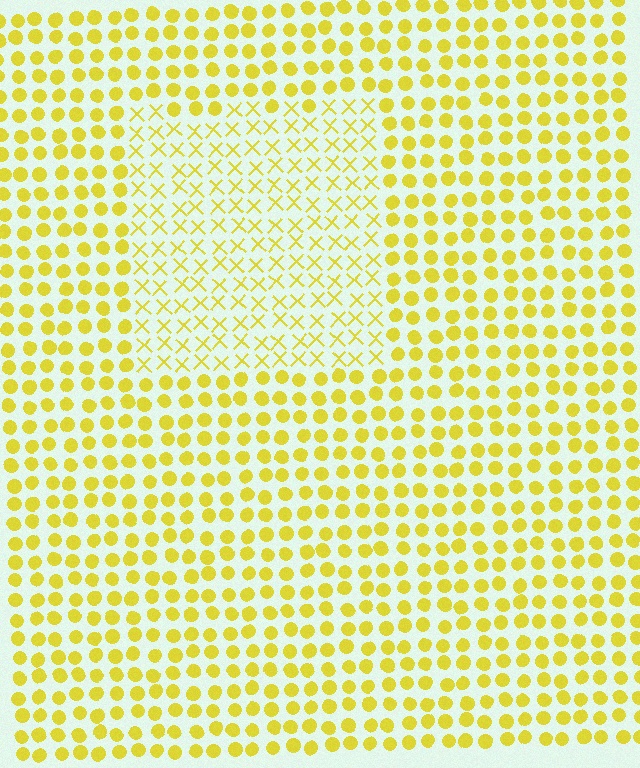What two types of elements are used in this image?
The image uses X marks inside the rectangle region and circles outside it.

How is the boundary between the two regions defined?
The boundary is defined by a change in element shape: X marks inside vs. circles outside. All elements share the same color and spacing.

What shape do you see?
I see a rectangle.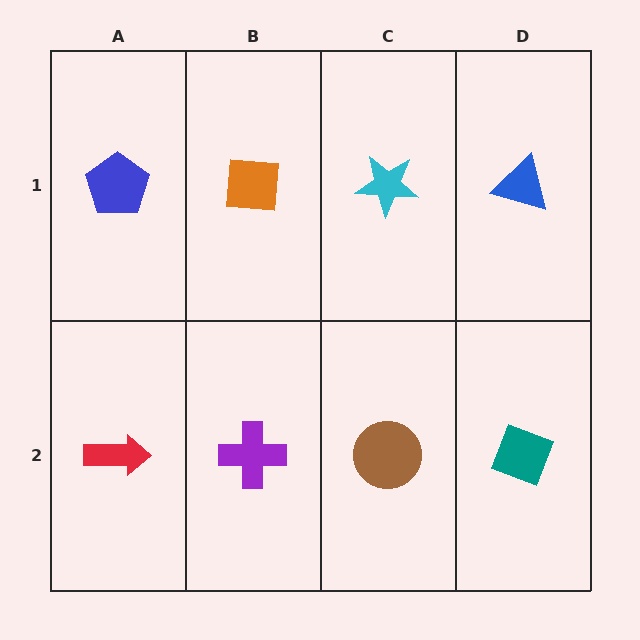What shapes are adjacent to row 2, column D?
A blue triangle (row 1, column D), a brown circle (row 2, column C).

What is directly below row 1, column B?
A purple cross.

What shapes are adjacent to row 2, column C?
A cyan star (row 1, column C), a purple cross (row 2, column B), a teal diamond (row 2, column D).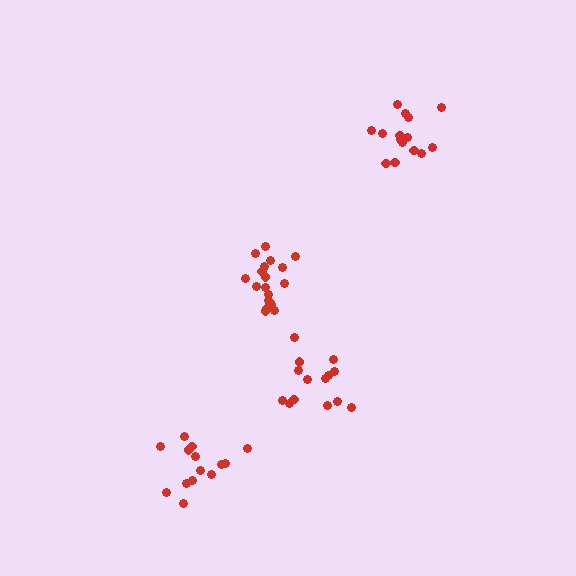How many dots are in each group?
Group 1: 19 dots, Group 2: 15 dots, Group 3: 14 dots, Group 4: 14 dots (62 total).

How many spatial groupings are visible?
There are 4 spatial groupings.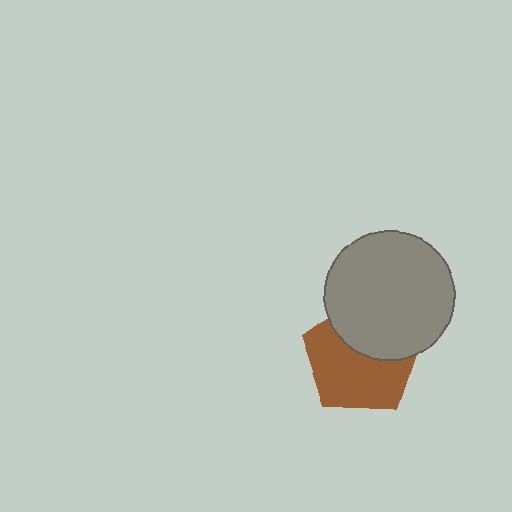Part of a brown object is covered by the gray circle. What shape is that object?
It is a pentagon.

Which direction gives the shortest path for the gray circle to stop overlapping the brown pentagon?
Moving up gives the shortest separation.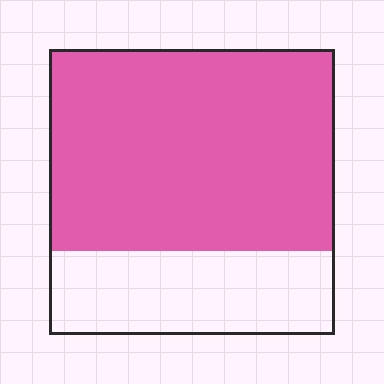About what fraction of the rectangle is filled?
About two thirds (2/3).